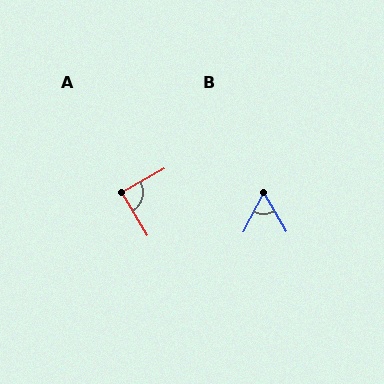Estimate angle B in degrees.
Approximately 57 degrees.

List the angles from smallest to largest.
B (57°), A (88°).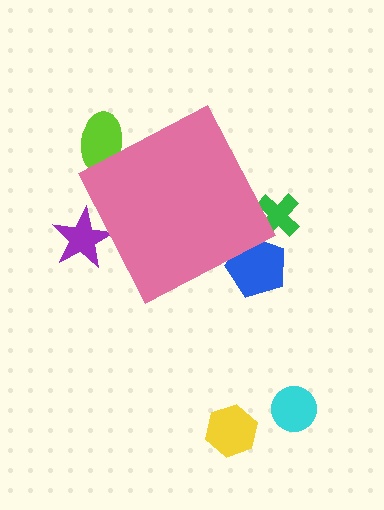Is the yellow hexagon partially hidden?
No, the yellow hexagon is fully visible.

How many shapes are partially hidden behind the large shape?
4 shapes are partially hidden.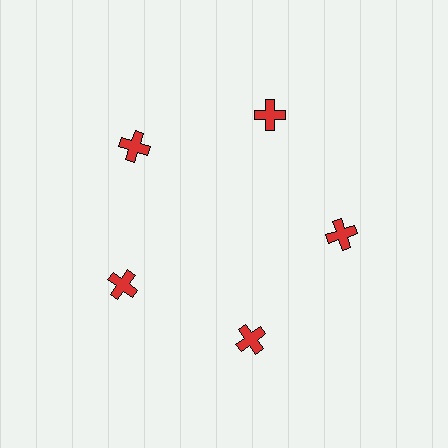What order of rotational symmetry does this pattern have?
This pattern has 5-fold rotational symmetry.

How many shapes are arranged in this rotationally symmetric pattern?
There are 5 shapes, arranged in 5 groups of 1.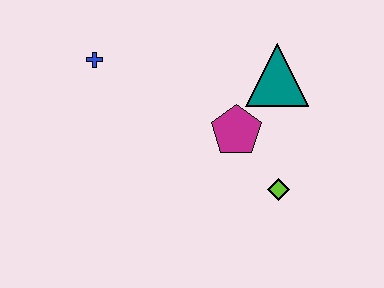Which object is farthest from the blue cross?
The lime diamond is farthest from the blue cross.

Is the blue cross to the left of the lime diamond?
Yes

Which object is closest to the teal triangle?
The magenta pentagon is closest to the teal triangle.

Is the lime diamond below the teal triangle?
Yes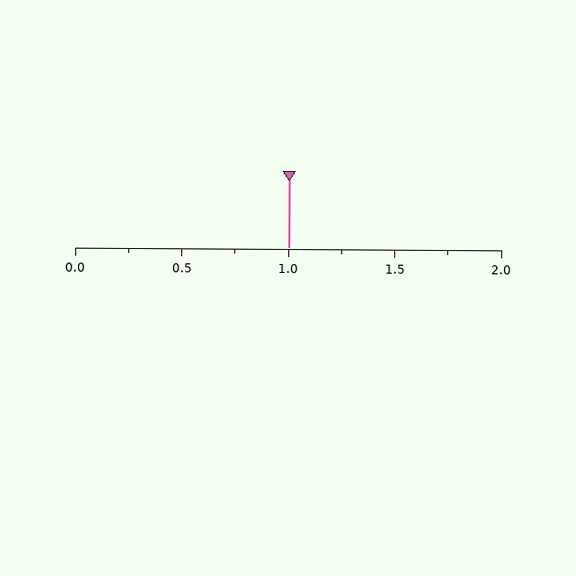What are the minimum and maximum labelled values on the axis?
The axis runs from 0.0 to 2.0.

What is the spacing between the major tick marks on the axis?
The major ticks are spaced 0.5 apart.